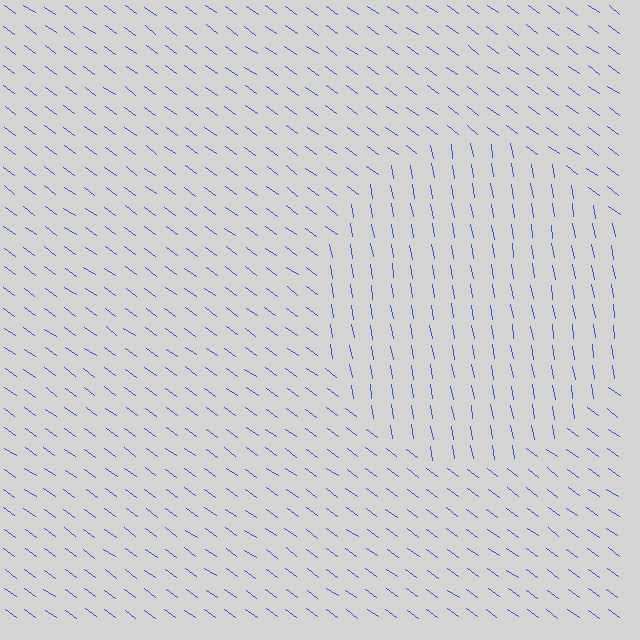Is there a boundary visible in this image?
Yes, there is a texture boundary formed by a change in line orientation.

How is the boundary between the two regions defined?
The boundary is defined purely by a change in line orientation (approximately 45 degrees difference). All lines are the same color and thickness.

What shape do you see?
I see a circle.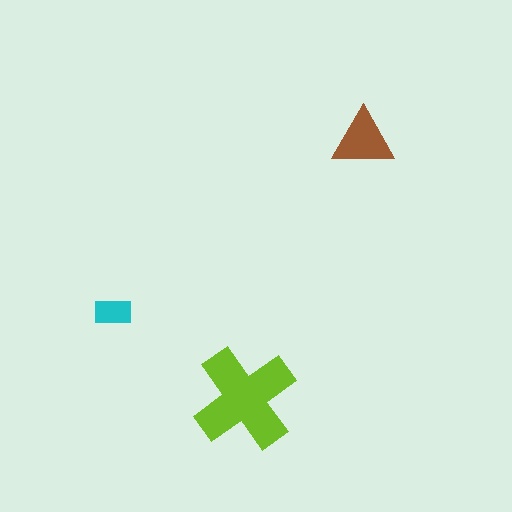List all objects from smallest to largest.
The cyan rectangle, the brown triangle, the lime cross.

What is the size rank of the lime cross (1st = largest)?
1st.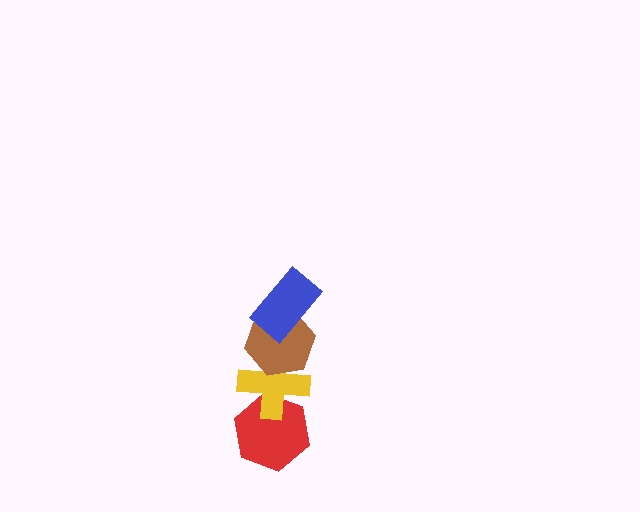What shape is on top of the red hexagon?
The yellow cross is on top of the red hexagon.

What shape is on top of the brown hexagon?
The blue rectangle is on top of the brown hexagon.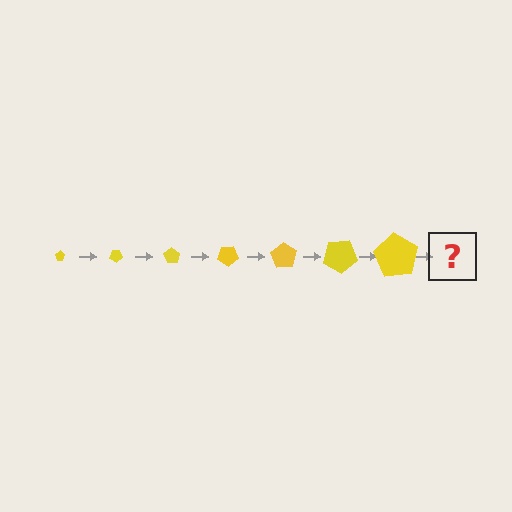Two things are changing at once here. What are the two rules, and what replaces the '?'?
The two rules are that the pentagon grows larger each step and it rotates 35 degrees each step. The '?' should be a pentagon, larger than the previous one and rotated 245 degrees from the start.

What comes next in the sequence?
The next element should be a pentagon, larger than the previous one and rotated 245 degrees from the start.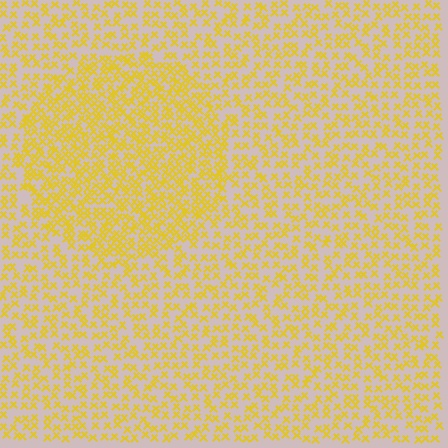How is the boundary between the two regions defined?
The boundary is defined by a change in element density (approximately 1.7x ratio). All elements are the same color, size, and shape.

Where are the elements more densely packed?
The elements are more densely packed inside the circle boundary.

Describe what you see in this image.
The image contains small yellow elements arranged at two different densities. A circle-shaped region is visible where the elements are more densely packed than the surrounding area.